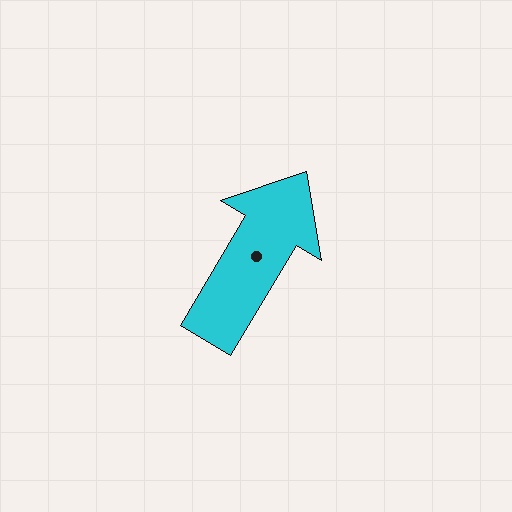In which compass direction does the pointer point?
Northeast.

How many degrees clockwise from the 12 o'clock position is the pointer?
Approximately 31 degrees.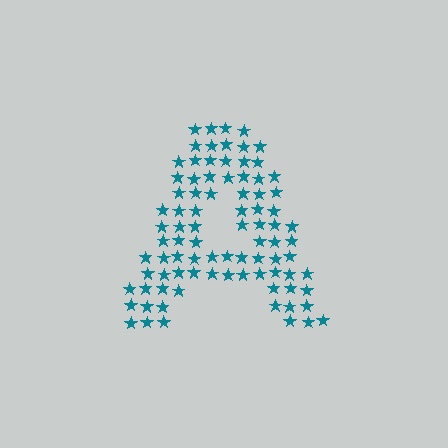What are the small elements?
The small elements are stars.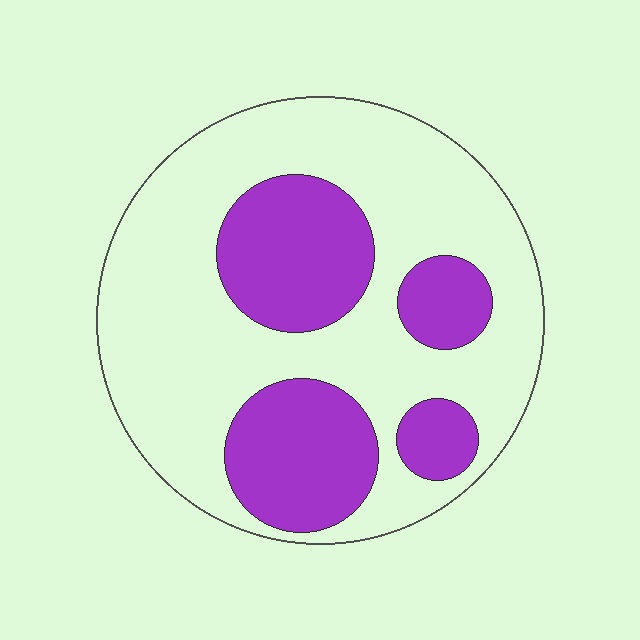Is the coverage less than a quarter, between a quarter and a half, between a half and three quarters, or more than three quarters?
Between a quarter and a half.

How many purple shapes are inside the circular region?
4.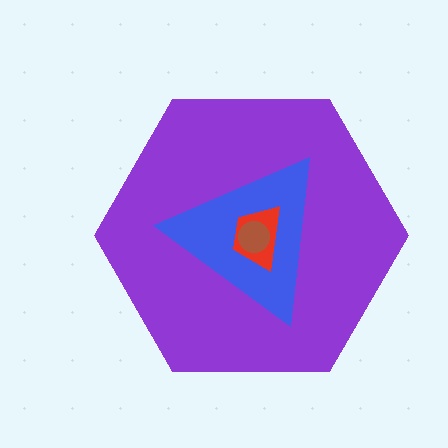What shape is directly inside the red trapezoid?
The brown circle.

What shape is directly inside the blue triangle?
The red trapezoid.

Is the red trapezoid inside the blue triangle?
Yes.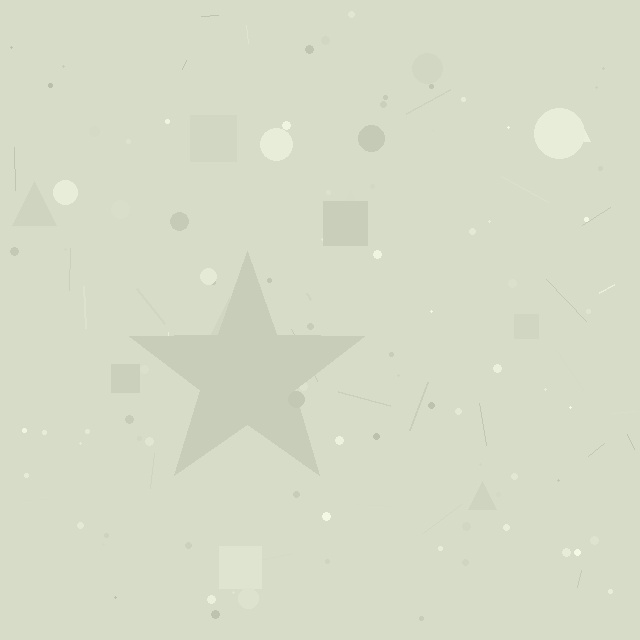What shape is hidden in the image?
A star is hidden in the image.